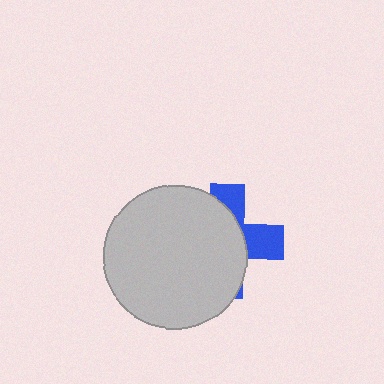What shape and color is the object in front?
The object in front is a light gray circle.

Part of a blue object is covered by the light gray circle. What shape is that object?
It is a cross.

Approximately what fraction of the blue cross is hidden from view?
Roughly 67% of the blue cross is hidden behind the light gray circle.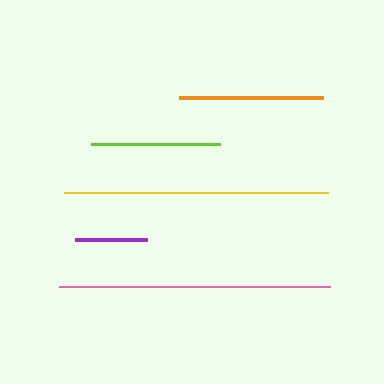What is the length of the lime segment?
The lime segment is approximately 130 pixels long.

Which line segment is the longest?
The pink line is the longest at approximately 271 pixels.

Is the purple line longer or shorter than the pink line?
The pink line is longer than the purple line.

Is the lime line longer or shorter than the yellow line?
The yellow line is longer than the lime line.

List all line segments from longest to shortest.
From longest to shortest: pink, yellow, orange, lime, purple.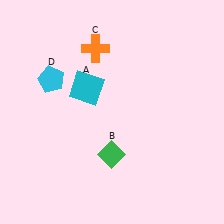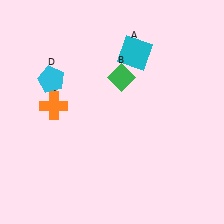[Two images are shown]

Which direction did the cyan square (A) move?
The cyan square (A) moved right.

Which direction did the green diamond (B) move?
The green diamond (B) moved up.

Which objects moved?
The objects that moved are: the cyan square (A), the green diamond (B), the orange cross (C).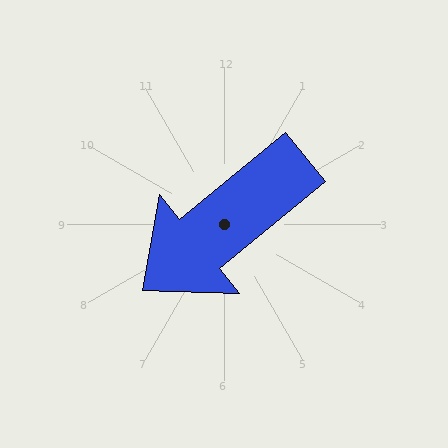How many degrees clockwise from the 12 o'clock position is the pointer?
Approximately 231 degrees.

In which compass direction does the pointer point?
Southwest.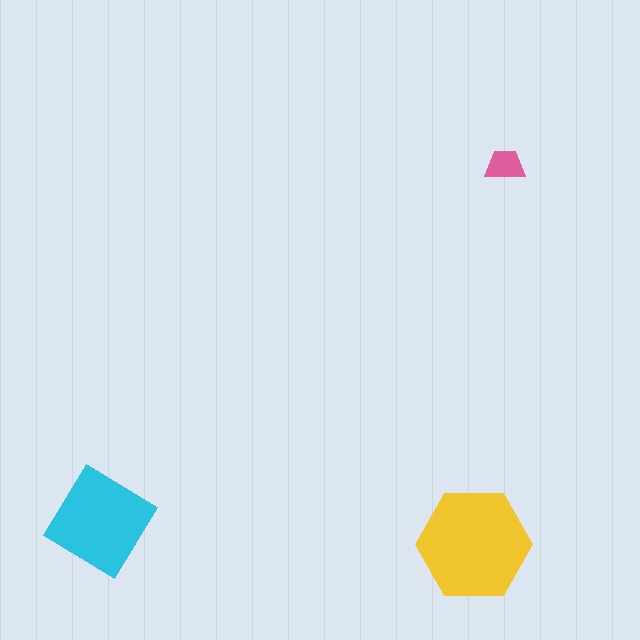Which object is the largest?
The yellow hexagon.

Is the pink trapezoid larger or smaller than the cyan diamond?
Smaller.